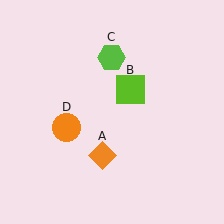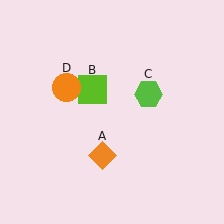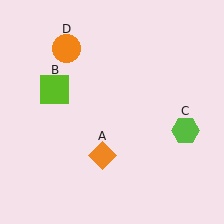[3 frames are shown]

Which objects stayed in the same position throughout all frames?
Orange diamond (object A) remained stationary.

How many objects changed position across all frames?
3 objects changed position: lime square (object B), lime hexagon (object C), orange circle (object D).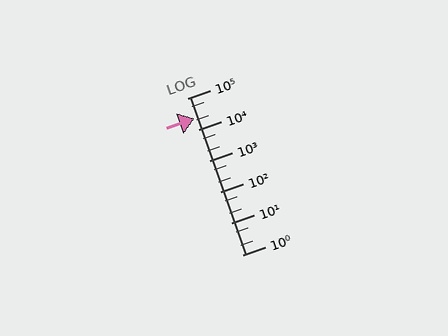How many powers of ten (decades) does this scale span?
The scale spans 5 decades, from 1 to 100000.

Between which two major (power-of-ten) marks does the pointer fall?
The pointer is between 10000 and 100000.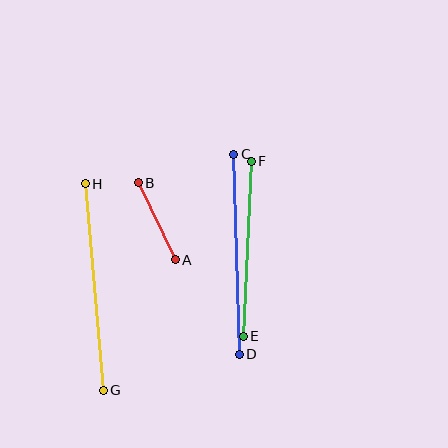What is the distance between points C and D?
The distance is approximately 200 pixels.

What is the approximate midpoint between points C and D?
The midpoint is at approximately (237, 254) pixels.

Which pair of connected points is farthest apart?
Points G and H are farthest apart.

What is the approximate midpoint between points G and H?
The midpoint is at approximately (94, 287) pixels.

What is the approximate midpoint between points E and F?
The midpoint is at approximately (247, 249) pixels.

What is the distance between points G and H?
The distance is approximately 207 pixels.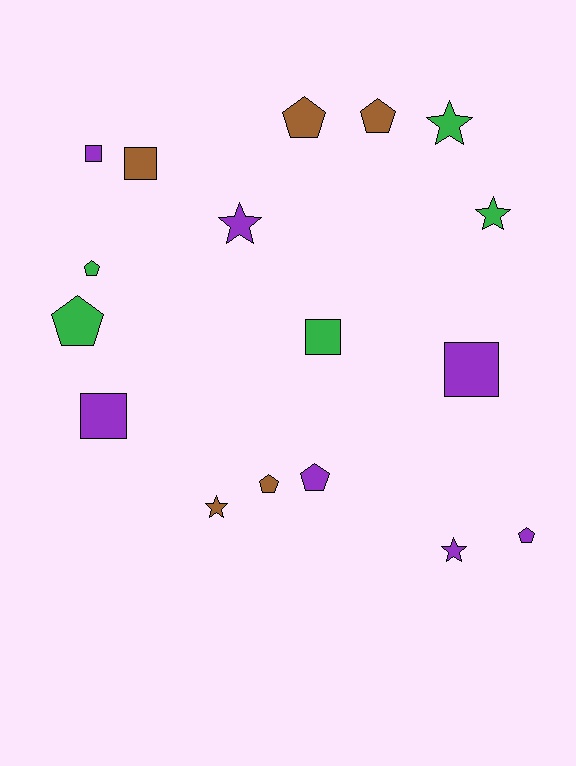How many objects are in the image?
There are 17 objects.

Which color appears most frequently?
Purple, with 7 objects.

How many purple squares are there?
There are 3 purple squares.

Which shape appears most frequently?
Pentagon, with 7 objects.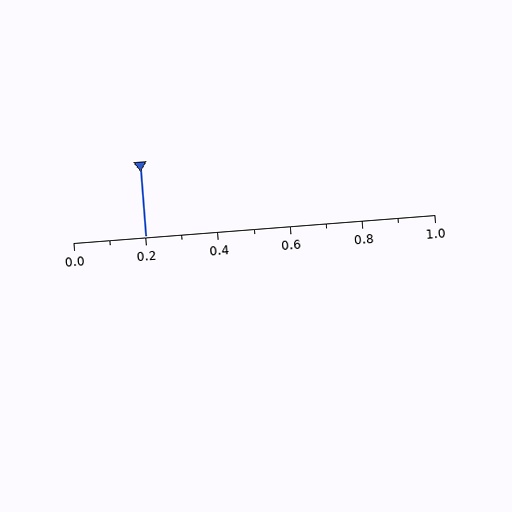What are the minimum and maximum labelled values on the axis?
The axis runs from 0.0 to 1.0.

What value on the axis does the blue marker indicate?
The marker indicates approximately 0.2.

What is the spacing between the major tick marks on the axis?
The major ticks are spaced 0.2 apart.